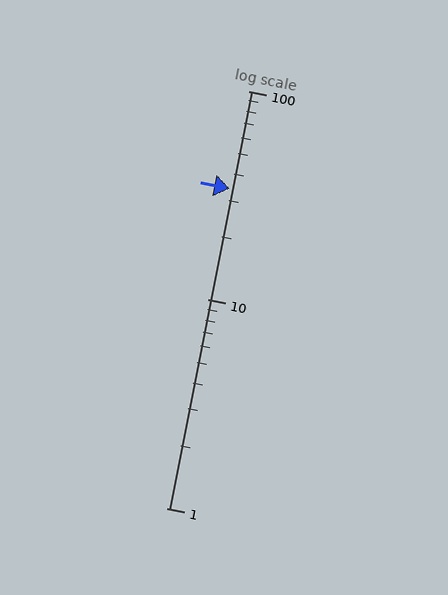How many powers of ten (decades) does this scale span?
The scale spans 2 decades, from 1 to 100.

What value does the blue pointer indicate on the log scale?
The pointer indicates approximately 34.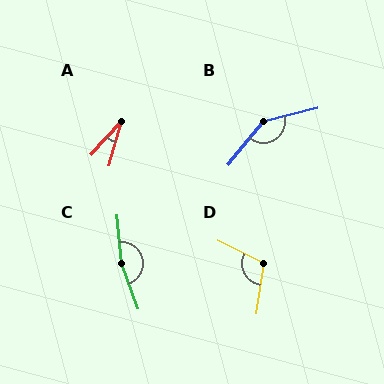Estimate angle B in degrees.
Approximately 143 degrees.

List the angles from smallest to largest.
A (27°), D (108°), B (143°), C (166°).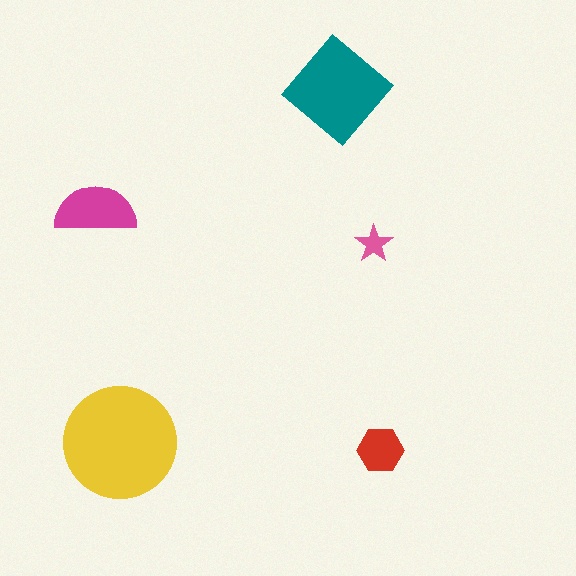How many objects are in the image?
There are 5 objects in the image.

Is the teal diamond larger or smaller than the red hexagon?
Larger.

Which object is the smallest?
The pink star.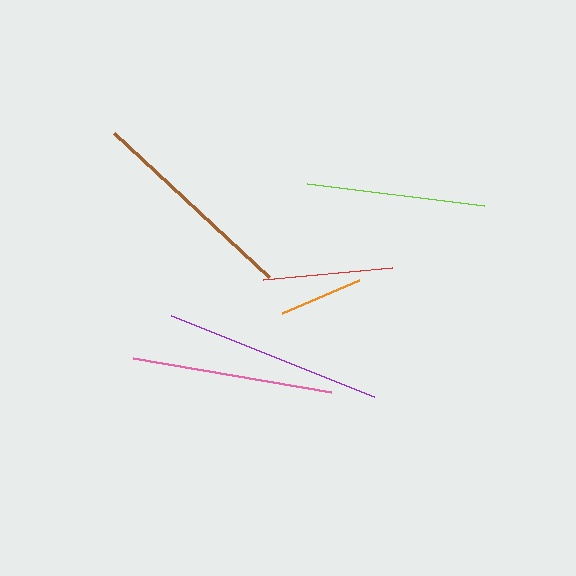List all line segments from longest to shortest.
From longest to shortest: purple, brown, pink, lime, red, orange.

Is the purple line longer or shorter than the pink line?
The purple line is longer than the pink line.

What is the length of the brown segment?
The brown segment is approximately 212 pixels long.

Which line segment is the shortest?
The orange line is the shortest at approximately 84 pixels.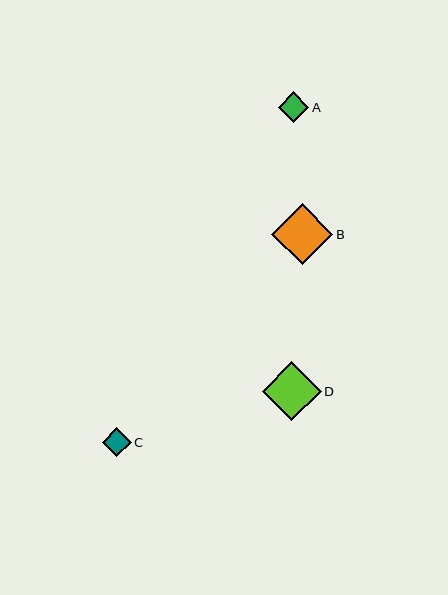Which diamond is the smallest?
Diamond C is the smallest with a size of approximately 29 pixels.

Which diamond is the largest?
Diamond B is the largest with a size of approximately 61 pixels.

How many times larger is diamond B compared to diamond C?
Diamond B is approximately 2.1 times the size of diamond C.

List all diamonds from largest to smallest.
From largest to smallest: B, D, A, C.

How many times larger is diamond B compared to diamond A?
Diamond B is approximately 2.0 times the size of diamond A.